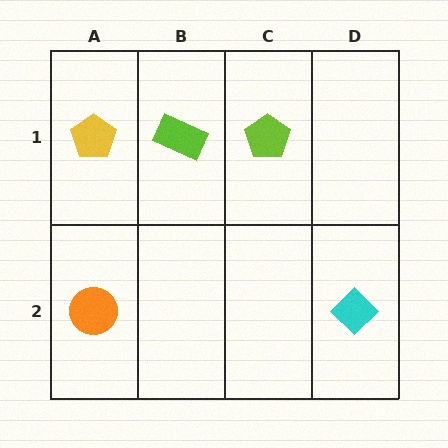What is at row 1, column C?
A lime pentagon.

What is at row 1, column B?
A lime rectangle.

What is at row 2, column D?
A cyan diamond.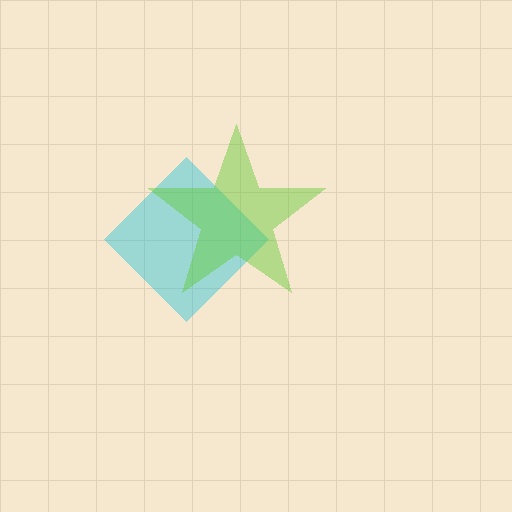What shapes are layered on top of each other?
The layered shapes are: a cyan diamond, a lime star.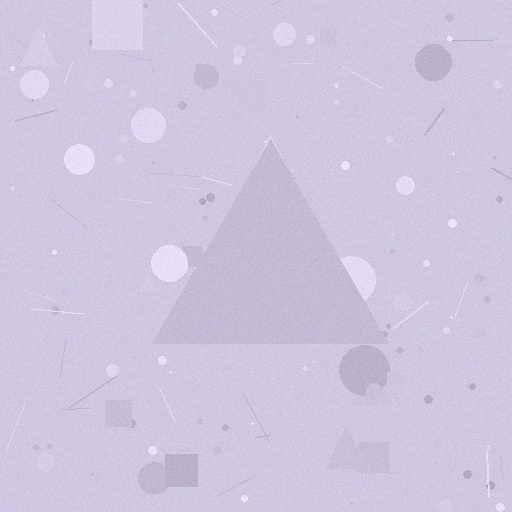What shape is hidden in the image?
A triangle is hidden in the image.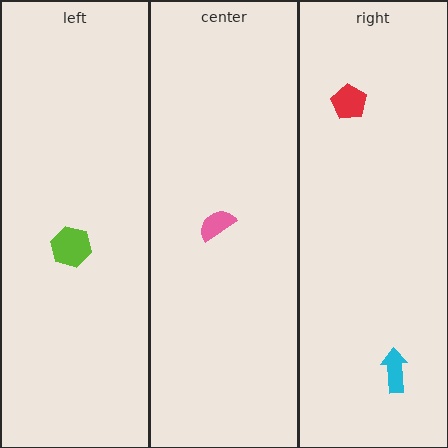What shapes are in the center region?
The pink semicircle.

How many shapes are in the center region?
1.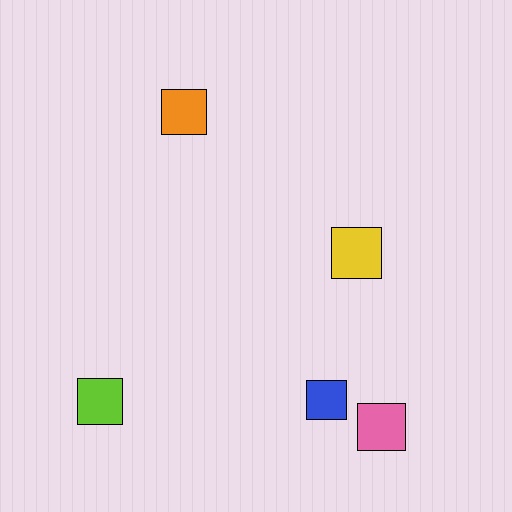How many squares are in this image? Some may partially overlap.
There are 5 squares.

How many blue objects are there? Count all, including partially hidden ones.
There is 1 blue object.